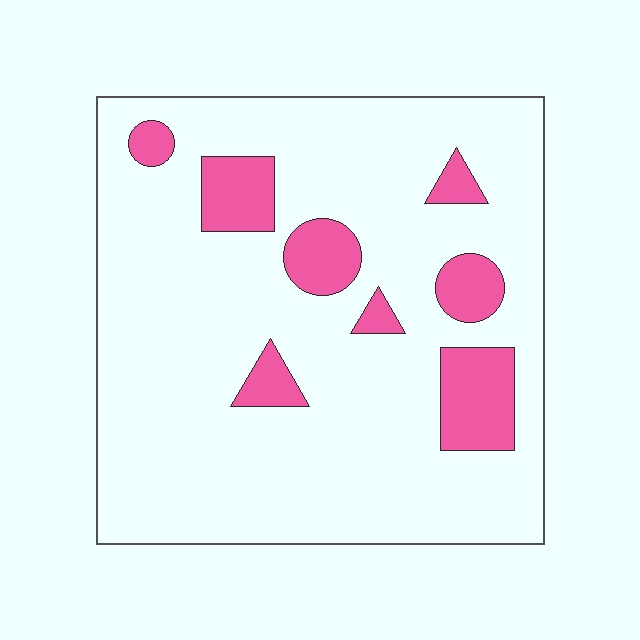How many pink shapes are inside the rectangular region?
8.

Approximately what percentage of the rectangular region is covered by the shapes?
Approximately 15%.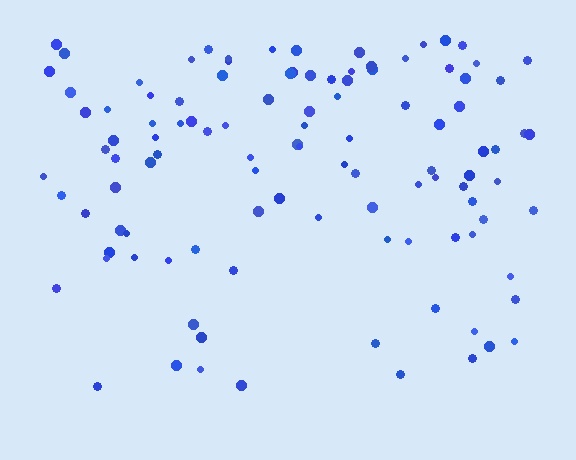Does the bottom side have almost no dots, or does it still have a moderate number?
Still a moderate number, just noticeably fewer than the top.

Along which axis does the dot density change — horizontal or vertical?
Vertical.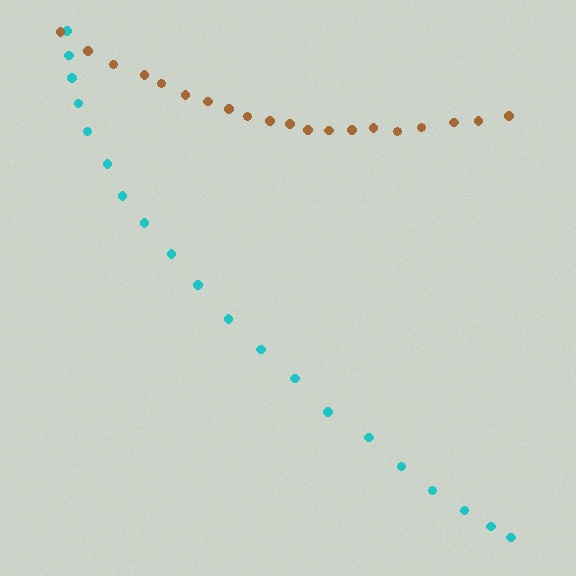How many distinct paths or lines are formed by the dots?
There are 2 distinct paths.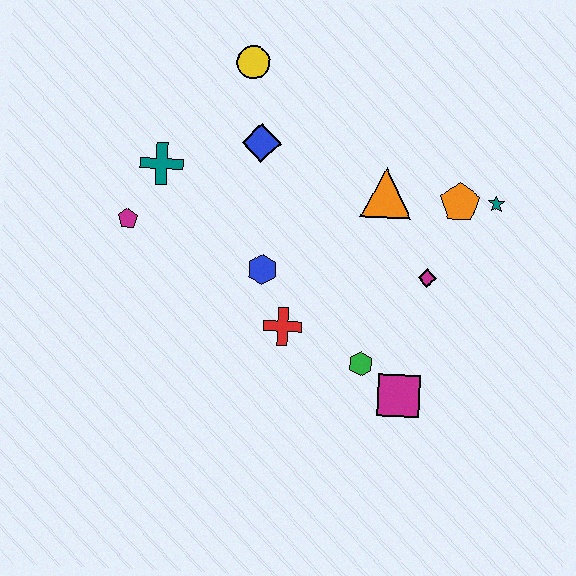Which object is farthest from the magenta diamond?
The magenta pentagon is farthest from the magenta diamond.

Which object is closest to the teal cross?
The magenta pentagon is closest to the teal cross.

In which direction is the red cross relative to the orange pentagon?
The red cross is to the left of the orange pentagon.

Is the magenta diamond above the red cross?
Yes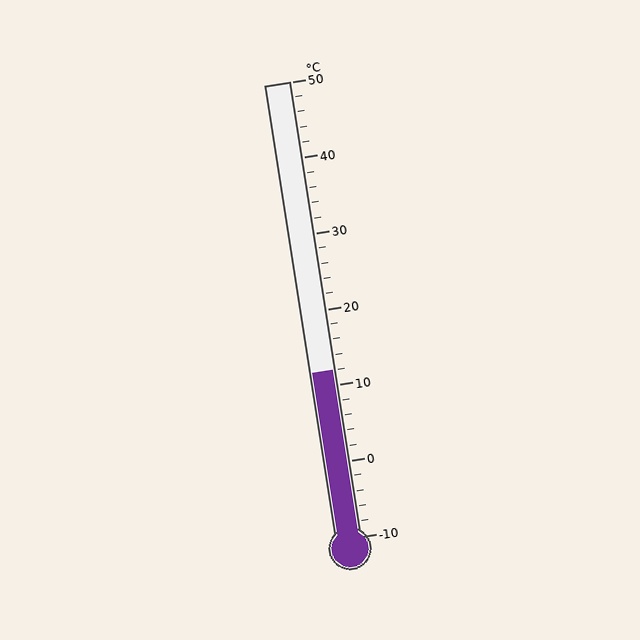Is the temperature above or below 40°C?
The temperature is below 40°C.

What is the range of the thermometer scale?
The thermometer scale ranges from -10°C to 50°C.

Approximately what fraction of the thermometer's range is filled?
The thermometer is filled to approximately 35% of its range.